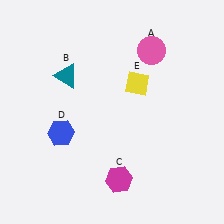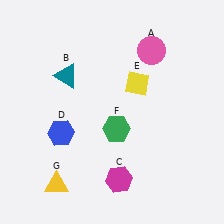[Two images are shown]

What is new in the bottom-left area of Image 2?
A yellow triangle (G) was added in the bottom-left area of Image 2.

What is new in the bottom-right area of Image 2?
A green hexagon (F) was added in the bottom-right area of Image 2.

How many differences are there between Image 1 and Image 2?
There are 2 differences between the two images.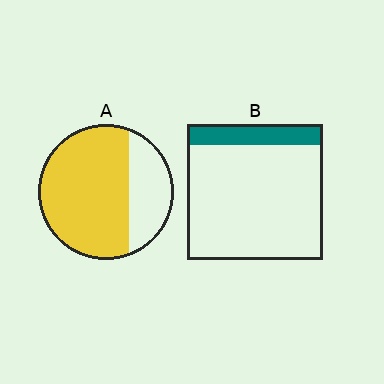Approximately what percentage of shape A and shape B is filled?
A is approximately 70% and B is approximately 15%.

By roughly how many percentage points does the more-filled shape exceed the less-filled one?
By roughly 55 percentage points (A over B).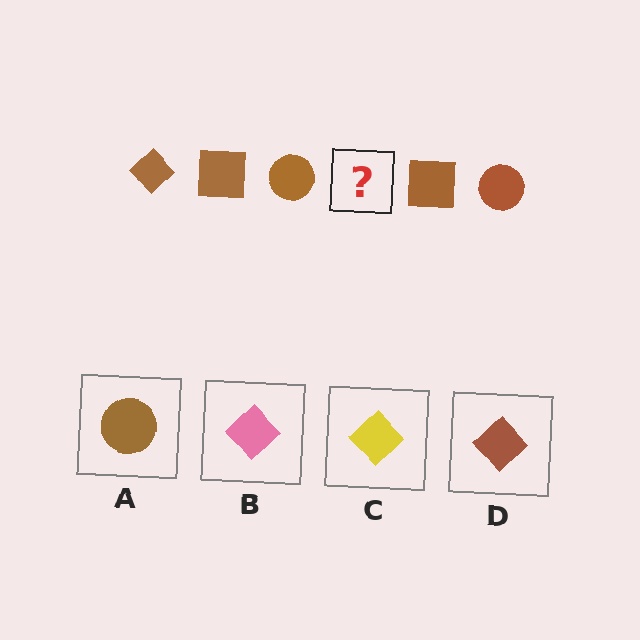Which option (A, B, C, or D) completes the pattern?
D.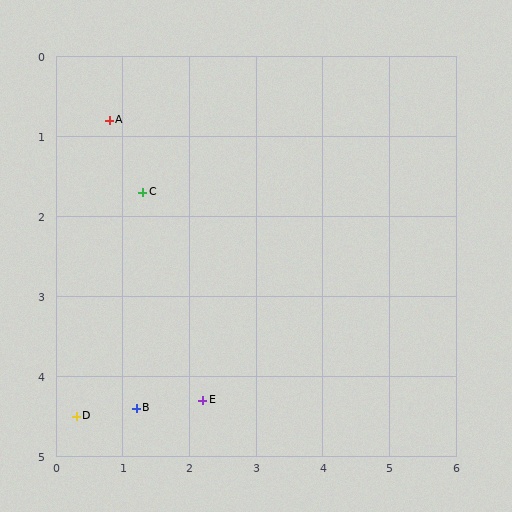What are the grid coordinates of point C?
Point C is at approximately (1.3, 1.7).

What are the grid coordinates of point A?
Point A is at approximately (0.8, 0.8).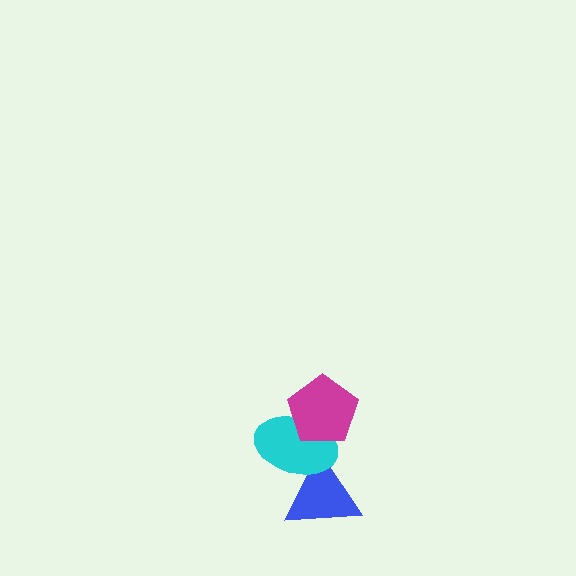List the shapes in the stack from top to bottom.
From top to bottom: the magenta pentagon, the cyan ellipse, the blue triangle.